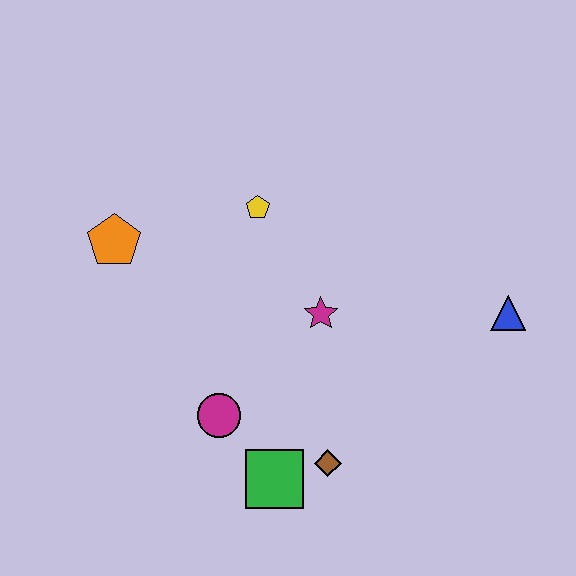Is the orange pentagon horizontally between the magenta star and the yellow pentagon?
No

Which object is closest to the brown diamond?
The green square is closest to the brown diamond.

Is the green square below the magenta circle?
Yes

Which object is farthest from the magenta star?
The orange pentagon is farthest from the magenta star.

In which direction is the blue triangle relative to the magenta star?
The blue triangle is to the right of the magenta star.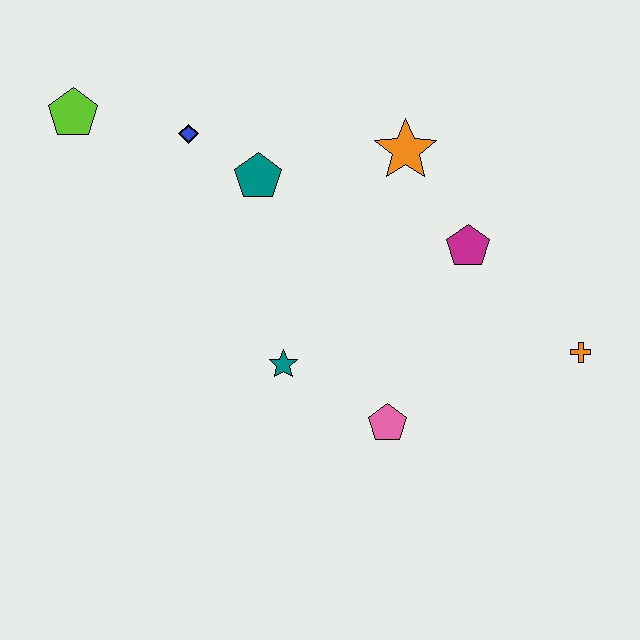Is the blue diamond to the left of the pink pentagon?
Yes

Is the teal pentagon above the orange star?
No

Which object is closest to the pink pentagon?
The teal star is closest to the pink pentagon.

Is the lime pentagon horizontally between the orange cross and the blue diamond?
No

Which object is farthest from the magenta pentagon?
The lime pentagon is farthest from the magenta pentagon.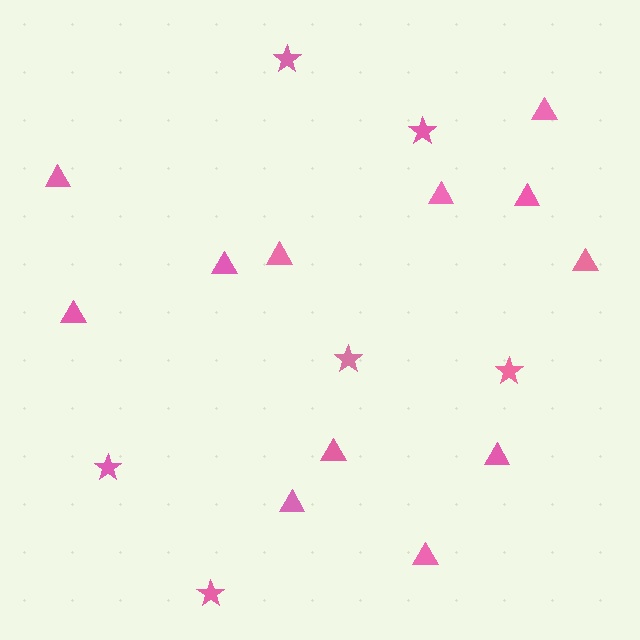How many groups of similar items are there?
There are 2 groups: one group of triangles (12) and one group of stars (6).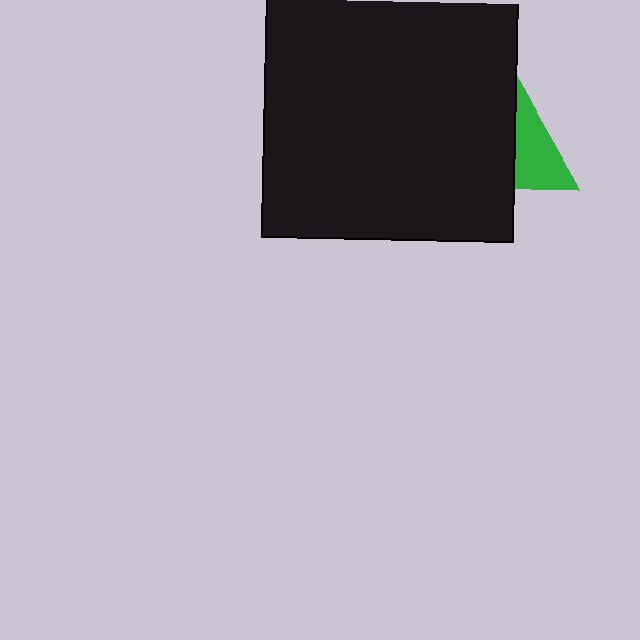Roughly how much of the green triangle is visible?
About half of it is visible (roughly 48%).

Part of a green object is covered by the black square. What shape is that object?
It is a triangle.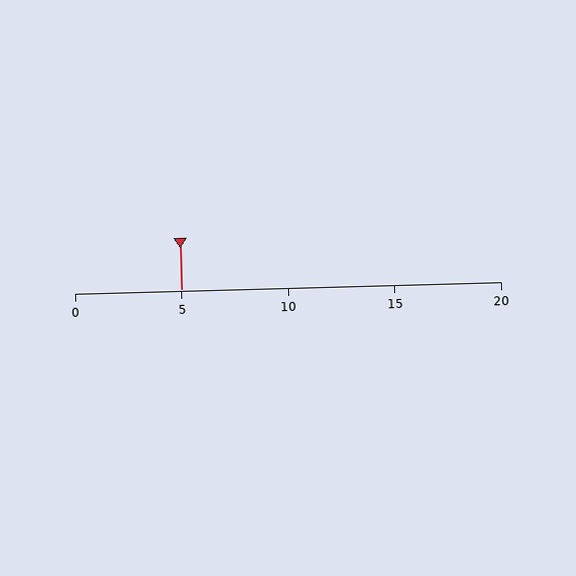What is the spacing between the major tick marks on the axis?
The major ticks are spaced 5 apart.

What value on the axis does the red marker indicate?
The marker indicates approximately 5.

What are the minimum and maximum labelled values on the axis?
The axis runs from 0 to 20.